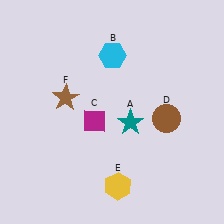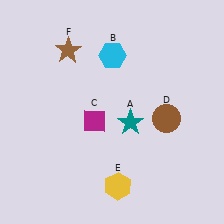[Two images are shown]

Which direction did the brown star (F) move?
The brown star (F) moved up.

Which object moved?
The brown star (F) moved up.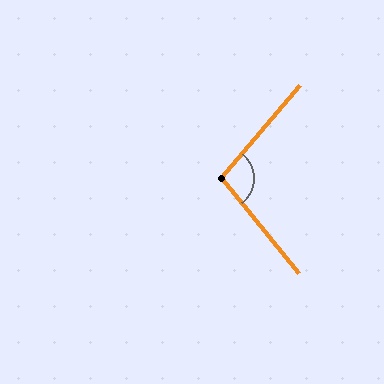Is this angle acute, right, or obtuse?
It is obtuse.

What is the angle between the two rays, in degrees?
Approximately 101 degrees.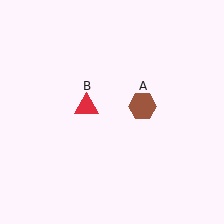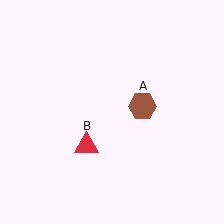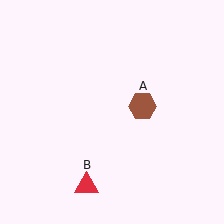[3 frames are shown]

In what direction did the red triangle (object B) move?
The red triangle (object B) moved down.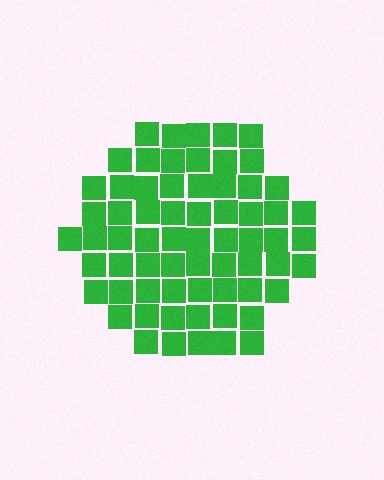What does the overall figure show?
The overall figure shows a hexagon.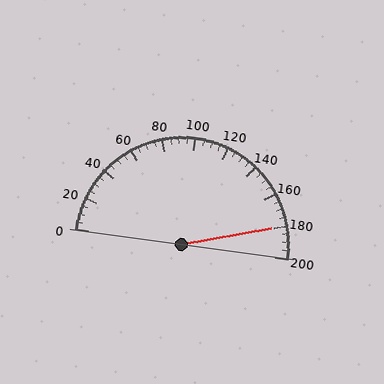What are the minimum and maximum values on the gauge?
The gauge ranges from 0 to 200.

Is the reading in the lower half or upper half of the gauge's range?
The reading is in the upper half of the range (0 to 200).